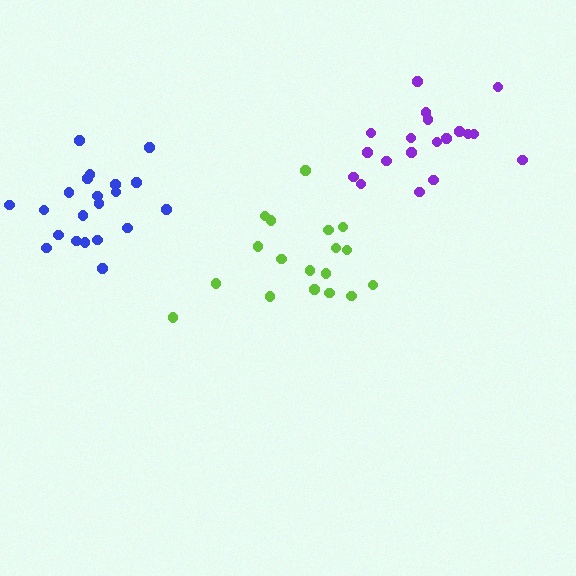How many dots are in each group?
Group 1: 18 dots, Group 2: 19 dots, Group 3: 21 dots (58 total).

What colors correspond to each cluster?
The clusters are colored: lime, purple, blue.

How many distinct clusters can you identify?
There are 3 distinct clusters.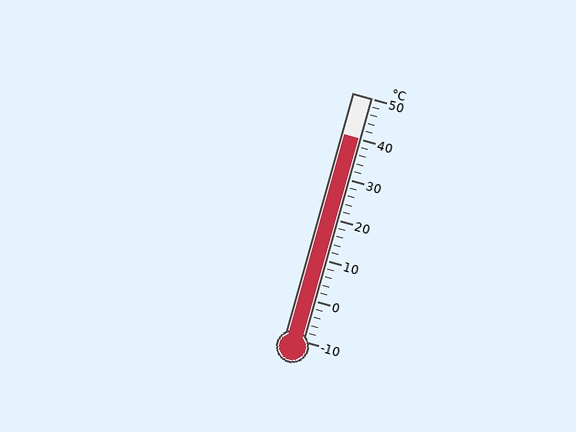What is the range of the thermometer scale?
The thermometer scale ranges from -10°C to 50°C.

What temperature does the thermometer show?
The thermometer shows approximately 40°C.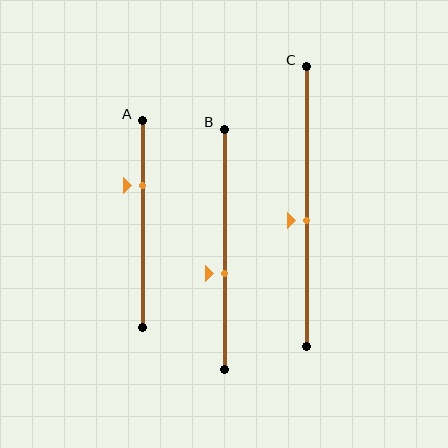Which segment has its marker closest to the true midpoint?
Segment C has its marker closest to the true midpoint.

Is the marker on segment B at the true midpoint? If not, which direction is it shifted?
No, the marker on segment B is shifted downward by about 10% of the segment length.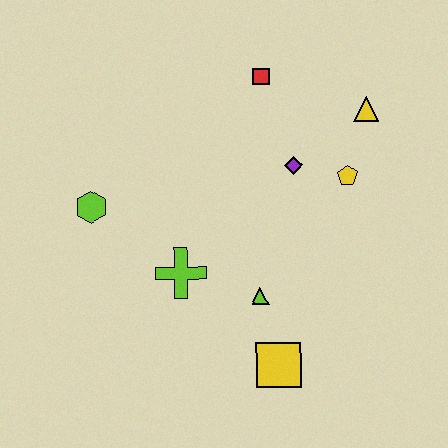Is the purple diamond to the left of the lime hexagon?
No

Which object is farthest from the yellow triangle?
The lime hexagon is farthest from the yellow triangle.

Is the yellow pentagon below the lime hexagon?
No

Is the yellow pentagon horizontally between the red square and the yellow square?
No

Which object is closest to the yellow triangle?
The yellow pentagon is closest to the yellow triangle.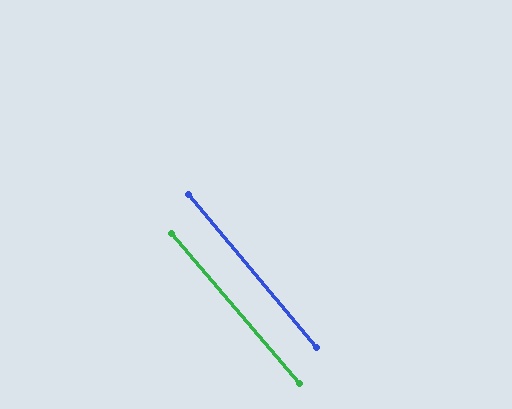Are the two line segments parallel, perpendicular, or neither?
Parallel — their directions differ by only 0.6°.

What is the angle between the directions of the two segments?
Approximately 1 degree.